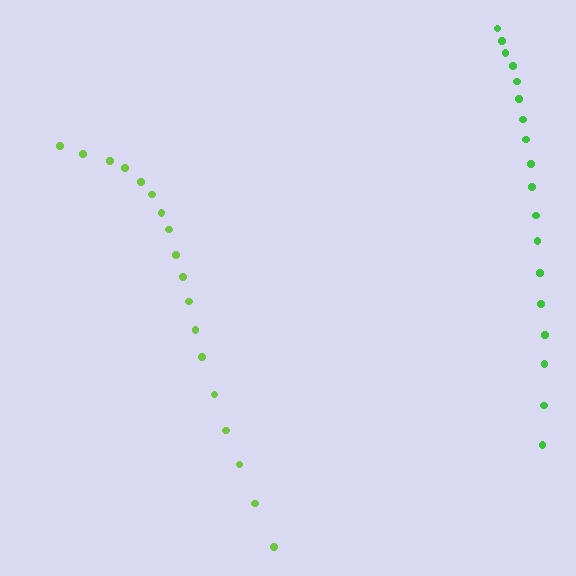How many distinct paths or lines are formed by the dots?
There are 2 distinct paths.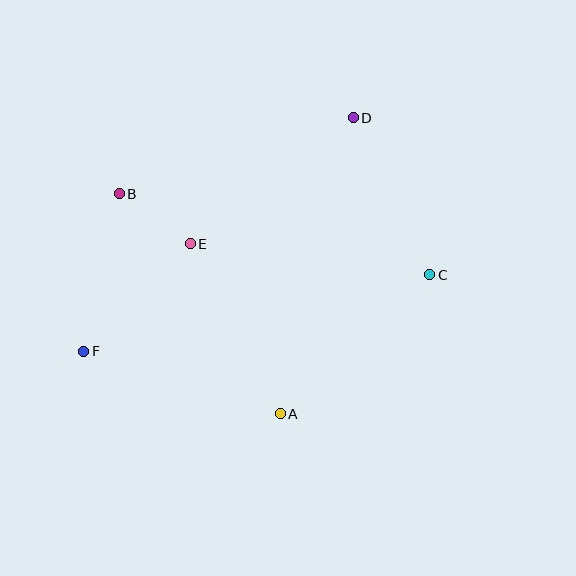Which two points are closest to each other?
Points B and E are closest to each other.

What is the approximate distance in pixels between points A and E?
The distance between A and E is approximately 192 pixels.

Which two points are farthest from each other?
Points D and F are farthest from each other.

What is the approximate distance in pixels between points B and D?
The distance between B and D is approximately 246 pixels.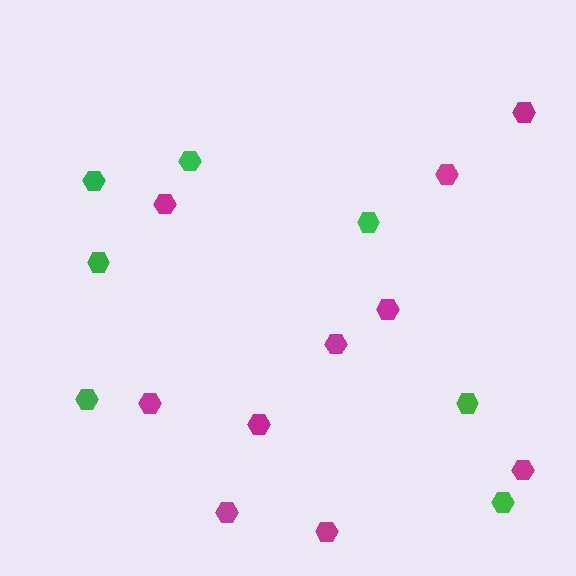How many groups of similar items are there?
There are 2 groups: one group of magenta hexagons (10) and one group of green hexagons (7).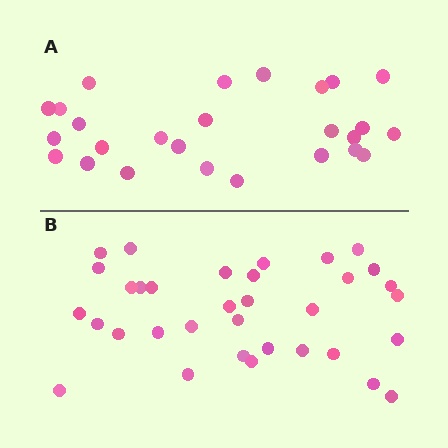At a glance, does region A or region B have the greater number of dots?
Region B (the bottom region) has more dots.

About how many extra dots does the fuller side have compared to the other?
Region B has roughly 8 or so more dots than region A.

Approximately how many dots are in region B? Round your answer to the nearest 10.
About 30 dots. (The exact count is 34, which rounds to 30.)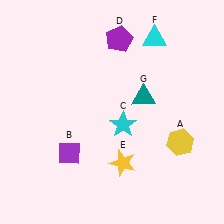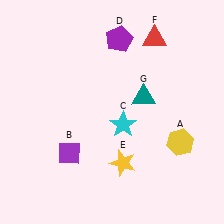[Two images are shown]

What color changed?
The triangle (F) changed from cyan in Image 1 to red in Image 2.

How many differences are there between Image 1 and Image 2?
There is 1 difference between the two images.